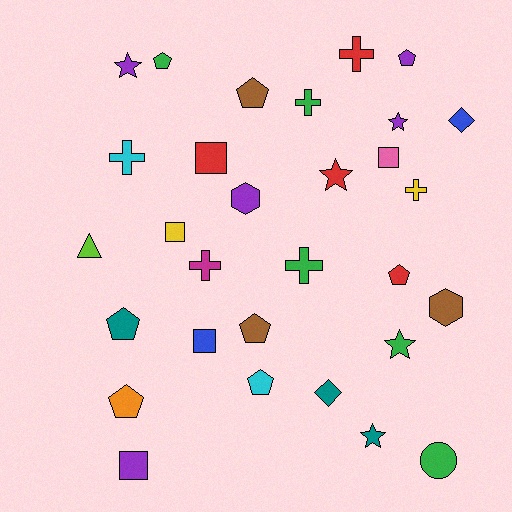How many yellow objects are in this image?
There are 2 yellow objects.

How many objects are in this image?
There are 30 objects.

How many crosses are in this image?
There are 6 crosses.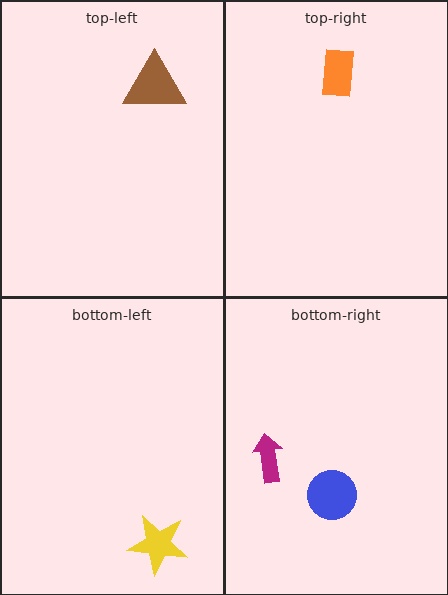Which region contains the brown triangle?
The top-left region.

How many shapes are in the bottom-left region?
1.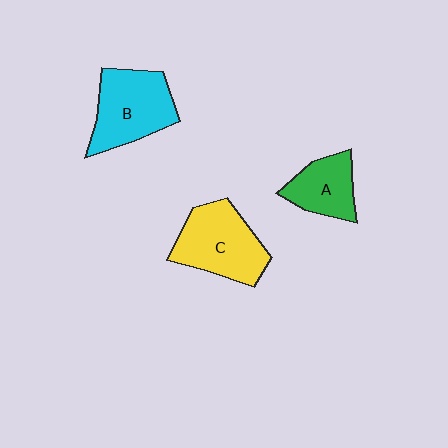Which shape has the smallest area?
Shape A (green).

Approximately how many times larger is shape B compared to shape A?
Approximately 1.5 times.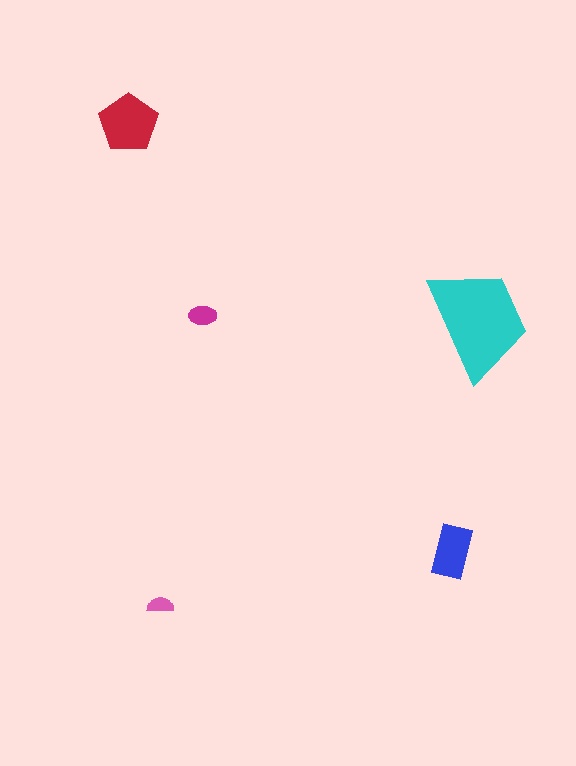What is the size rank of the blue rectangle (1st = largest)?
3rd.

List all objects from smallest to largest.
The pink semicircle, the magenta ellipse, the blue rectangle, the red pentagon, the cyan trapezoid.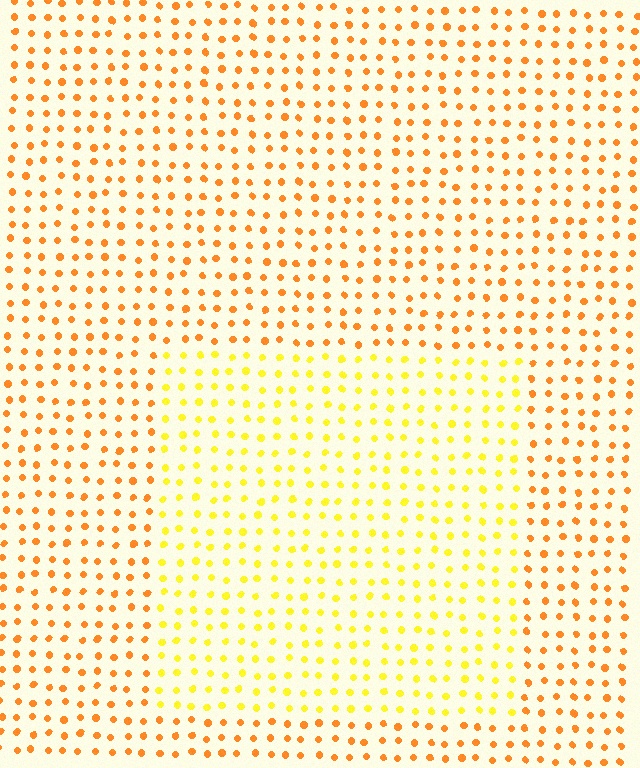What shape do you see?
I see a rectangle.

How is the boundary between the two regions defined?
The boundary is defined purely by a slight shift in hue (about 31 degrees). Spacing, size, and orientation are identical on both sides.